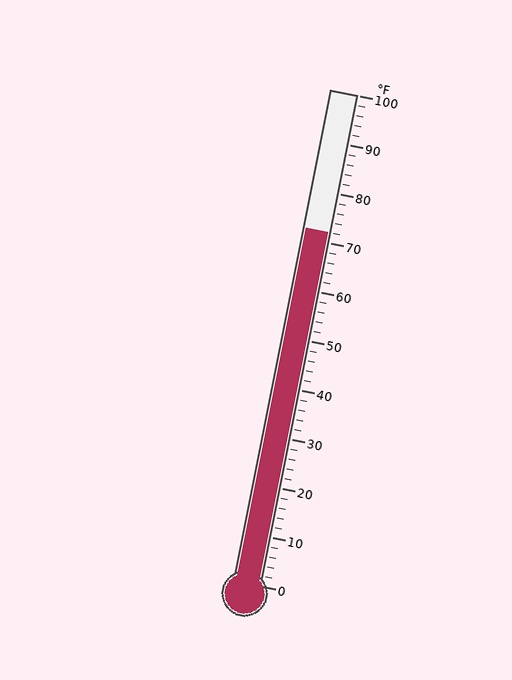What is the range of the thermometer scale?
The thermometer scale ranges from 0°F to 100°F.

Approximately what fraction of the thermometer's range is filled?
The thermometer is filled to approximately 70% of its range.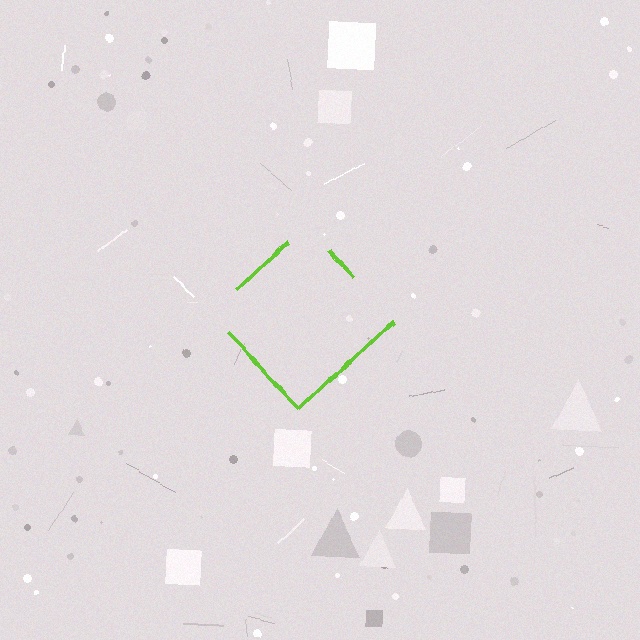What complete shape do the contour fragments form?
The contour fragments form a diamond.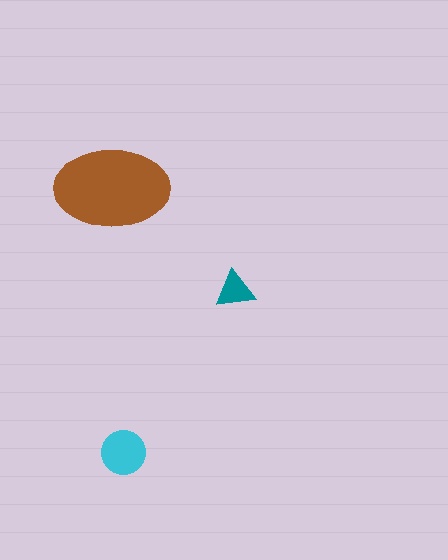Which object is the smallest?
The teal triangle.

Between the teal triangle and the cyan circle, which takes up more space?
The cyan circle.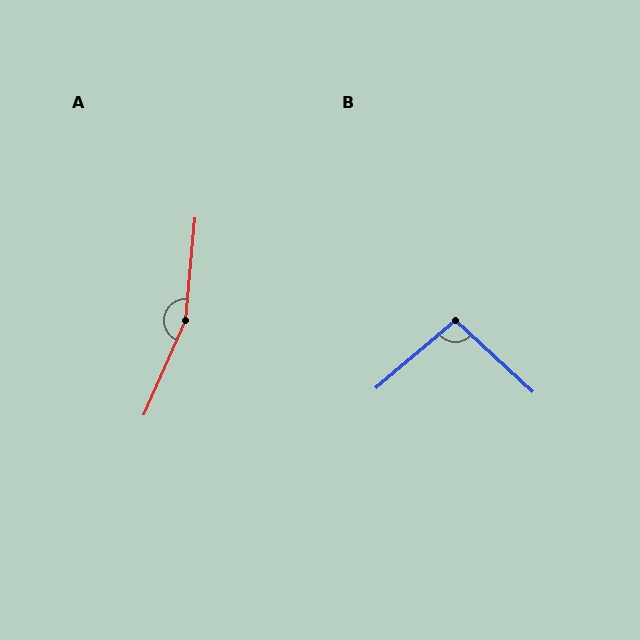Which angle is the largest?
A, at approximately 162 degrees.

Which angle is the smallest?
B, at approximately 97 degrees.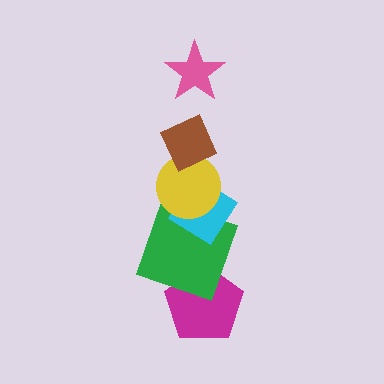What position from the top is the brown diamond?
The brown diamond is 2nd from the top.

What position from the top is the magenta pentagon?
The magenta pentagon is 6th from the top.